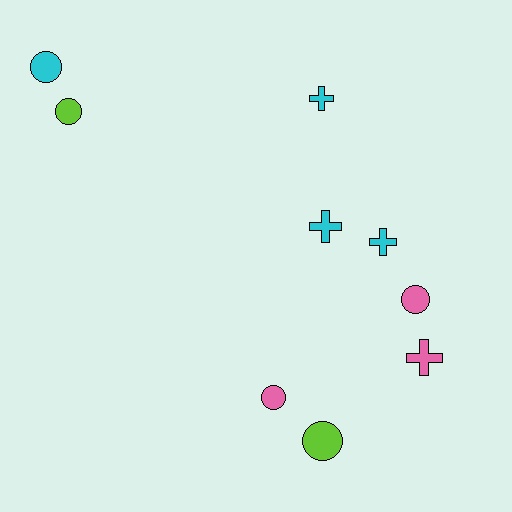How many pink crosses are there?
There is 1 pink cross.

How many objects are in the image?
There are 9 objects.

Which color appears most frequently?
Cyan, with 4 objects.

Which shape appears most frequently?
Circle, with 5 objects.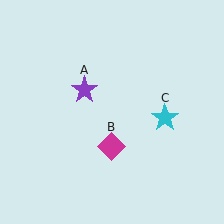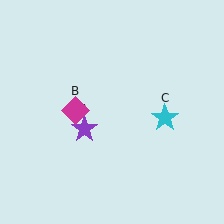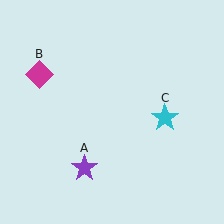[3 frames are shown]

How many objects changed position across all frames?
2 objects changed position: purple star (object A), magenta diamond (object B).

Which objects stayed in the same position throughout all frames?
Cyan star (object C) remained stationary.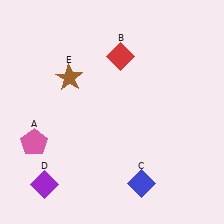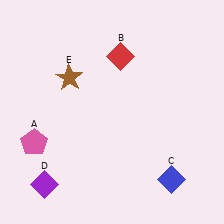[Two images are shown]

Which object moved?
The blue diamond (C) moved right.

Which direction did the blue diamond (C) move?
The blue diamond (C) moved right.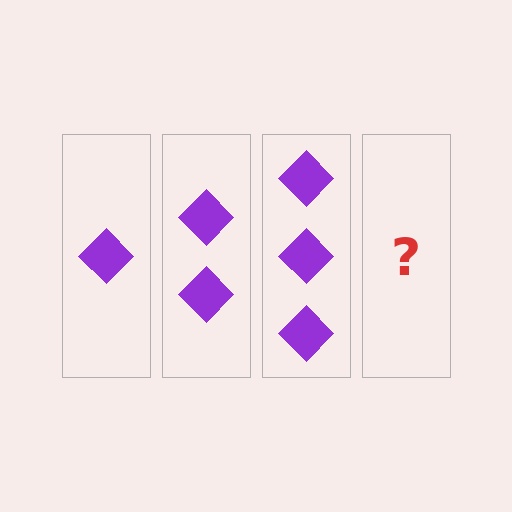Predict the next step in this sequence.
The next step is 4 diamonds.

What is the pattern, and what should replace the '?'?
The pattern is that each step adds one more diamond. The '?' should be 4 diamonds.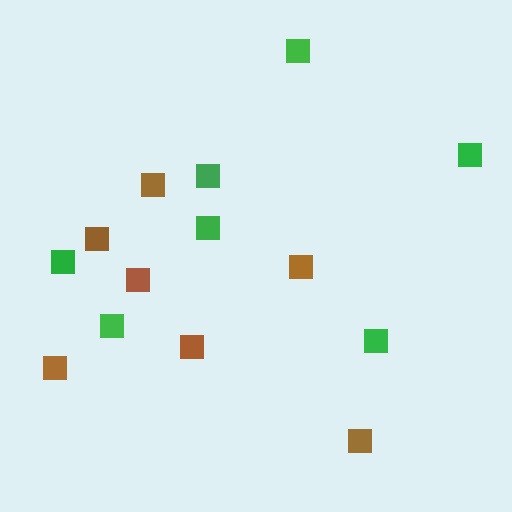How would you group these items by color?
There are 2 groups: one group of green squares (7) and one group of brown squares (7).